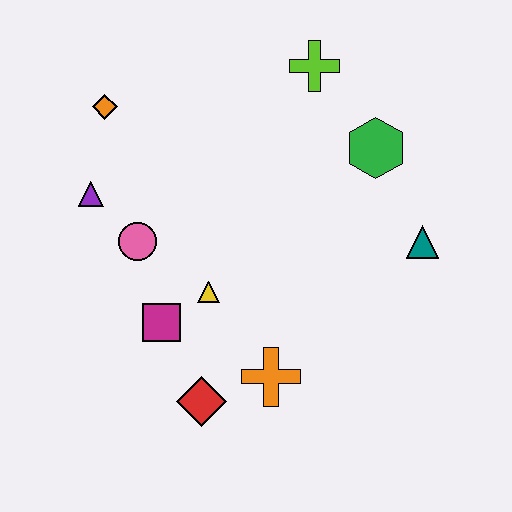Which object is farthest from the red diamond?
The lime cross is farthest from the red diamond.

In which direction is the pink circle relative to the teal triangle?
The pink circle is to the left of the teal triangle.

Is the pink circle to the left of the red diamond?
Yes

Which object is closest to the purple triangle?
The pink circle is closest to the purple triangle.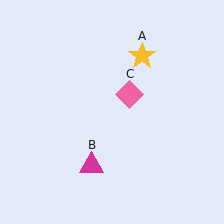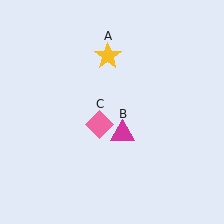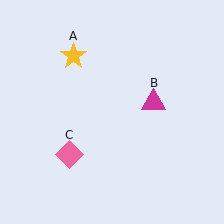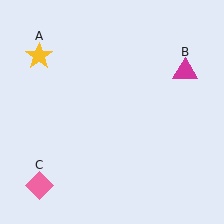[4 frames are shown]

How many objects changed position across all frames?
3 objects changed position: yellow star (object A), magenta triangle (object B), pink diamond (object C).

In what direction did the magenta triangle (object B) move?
The magenta triangle (object B) moved up and to the right.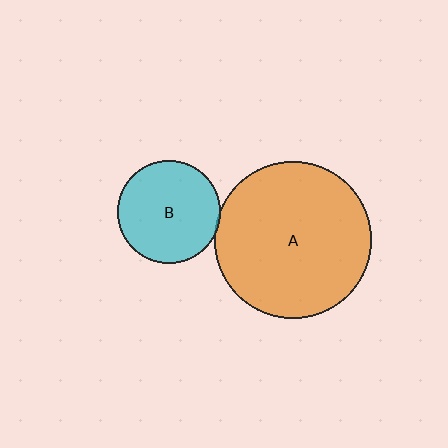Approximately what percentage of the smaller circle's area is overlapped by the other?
Approximately 5%.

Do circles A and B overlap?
Yes.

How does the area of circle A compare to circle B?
Approximately 2.3 times.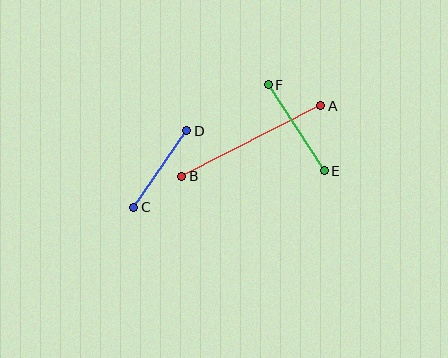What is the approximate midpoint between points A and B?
The midpoint is at approximately (251, 141) pixels.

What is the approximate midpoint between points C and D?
The midpoint is at approximately (160, 169) pixels.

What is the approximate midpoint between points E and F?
The midpoint is at approximately (296, 128) pixels.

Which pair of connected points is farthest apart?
Points A and B are farthest apart.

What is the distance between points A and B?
The distance is approximately 156 pixels.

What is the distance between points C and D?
The distance is approximately 93 pixels.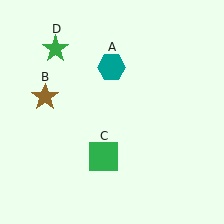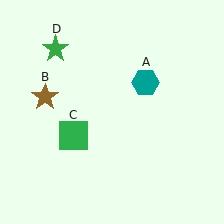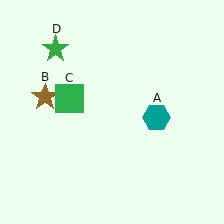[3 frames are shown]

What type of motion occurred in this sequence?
The teal hexagon (object A), green square (object C) rotated clockwise around the center of the scene.